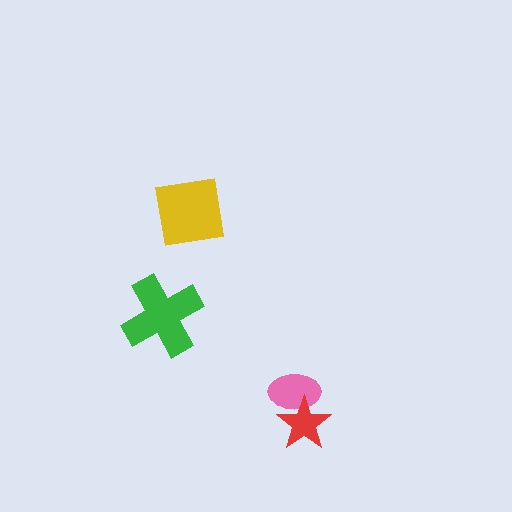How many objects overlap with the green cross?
0 objects overlap with the green cross.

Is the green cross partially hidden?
No, no other shape covers it.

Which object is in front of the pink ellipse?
The red star is in front of the pink ellipse.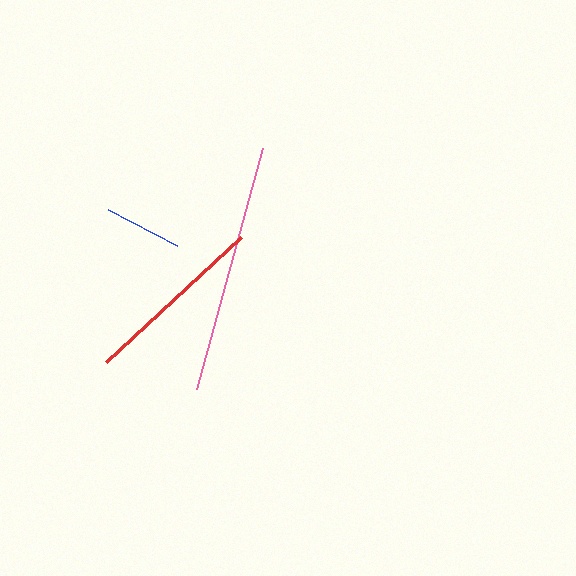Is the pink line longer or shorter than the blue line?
The pink line is longer than the blue line.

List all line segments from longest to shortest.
From longest to shortest: pink, red, blue.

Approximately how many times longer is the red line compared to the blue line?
The red line is approximately 2.4 times the length of the blue line.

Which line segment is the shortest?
The blue line is the shortest at approximately 77 pixels.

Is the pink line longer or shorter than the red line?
The pink line is longer than the red line.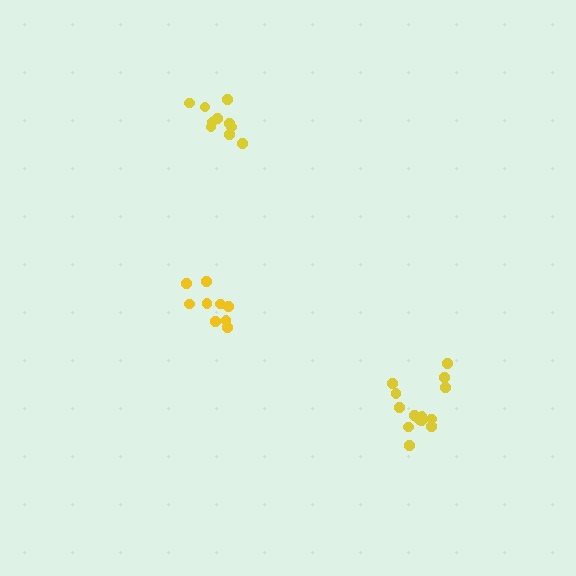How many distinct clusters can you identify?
There are 3 distinct clusters.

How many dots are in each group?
Group 1: 9 dots, Group 2: 10 dots, Group 3: 14 dots (33 total).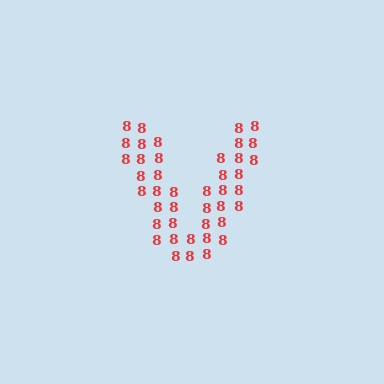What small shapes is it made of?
It is made of small digit 8's.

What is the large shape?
The large shape is the letter V.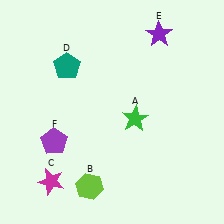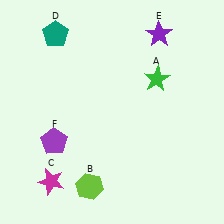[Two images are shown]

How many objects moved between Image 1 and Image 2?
2 objects moved between the two images.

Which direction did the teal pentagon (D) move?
The teal pentagon (D) moved up.